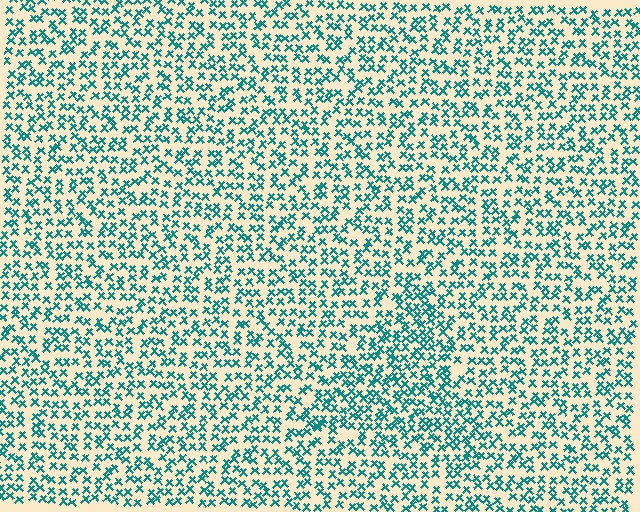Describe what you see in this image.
The image contains small teal elements arranged at two different densities. A triangle-shaped region is visible where the elements are more densely packed than the surrounding area.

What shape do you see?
I see a triangle.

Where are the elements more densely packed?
The elements are more densely packed inside the triangle boundary.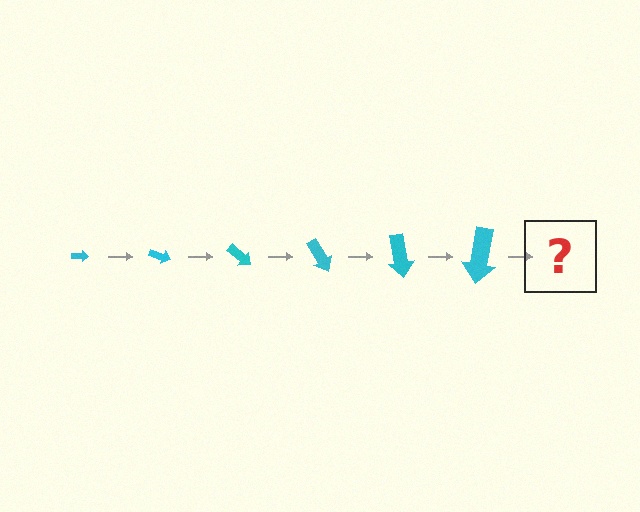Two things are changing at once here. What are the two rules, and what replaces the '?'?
The two rules are that the arrow grows larger each step and it rotates 20 degrees each step. The '?' should be an arrow, larger than the previous one and rotated 120 degrees from the start.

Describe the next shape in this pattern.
It should be an arrow, larger than the previous one and rotated 120 degrees from the start.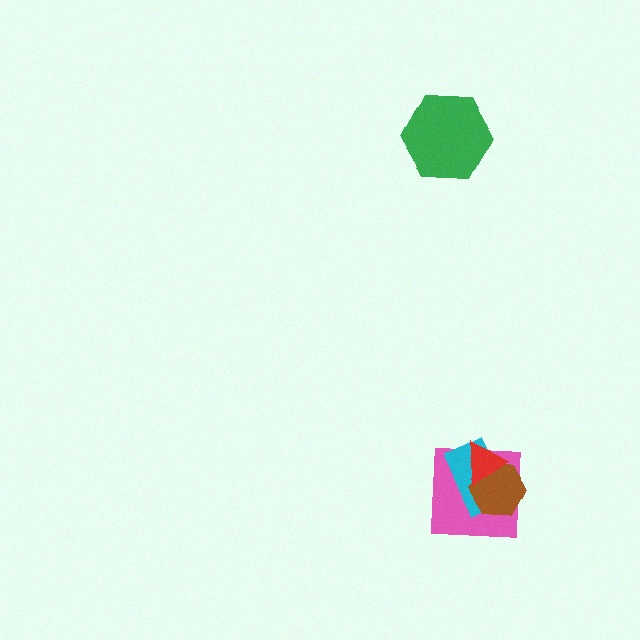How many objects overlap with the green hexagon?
0 objects overlap with the green hexagon.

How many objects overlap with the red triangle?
3 objects overlap with the red triangle.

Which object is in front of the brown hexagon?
The red triangle is in front of the brown hexagon.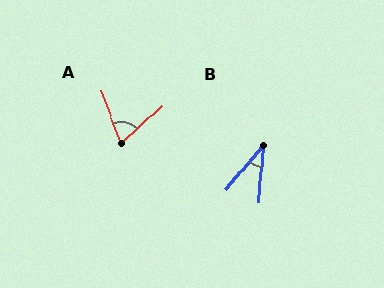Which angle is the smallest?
B, at approximately 36 degrees.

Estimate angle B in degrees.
Approximately 36 degrees.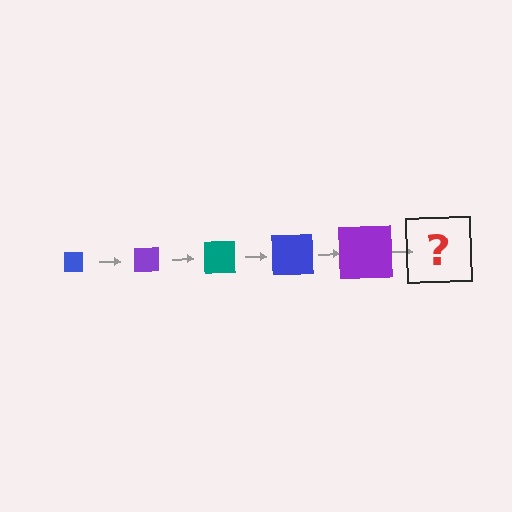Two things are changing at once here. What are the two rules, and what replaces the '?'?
The two rules are that the square grows larger each step and the color cycles through blue, purple, and teal. The '?' should be a teal square, larger than the previous one.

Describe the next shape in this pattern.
It should be a teal square, larger than the previous one.